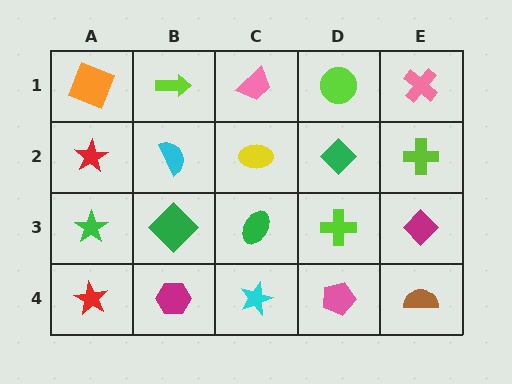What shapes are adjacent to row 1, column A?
A red star (row 2, column A), a lime arrow (row 1, column B).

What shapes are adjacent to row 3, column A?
A red star (row 2, column A), a red star (row 4, column A), a green diamond (row 3, column B).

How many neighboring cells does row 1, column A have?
2.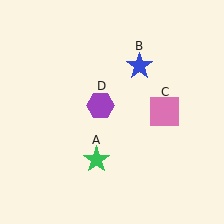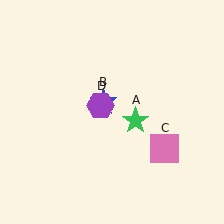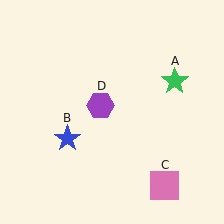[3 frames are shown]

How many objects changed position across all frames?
3 objects changed position: green star (object A), blue star (object B), pink square (object C).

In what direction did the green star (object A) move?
The green star (object A) moved up and to the right.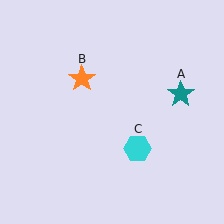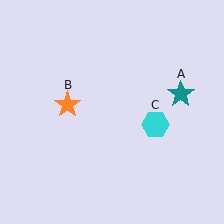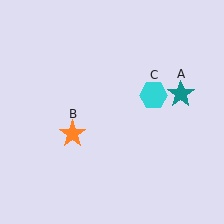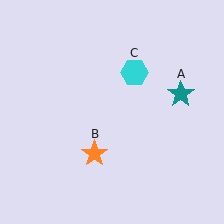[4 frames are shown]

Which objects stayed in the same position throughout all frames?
Teal star (object A) remained stationary.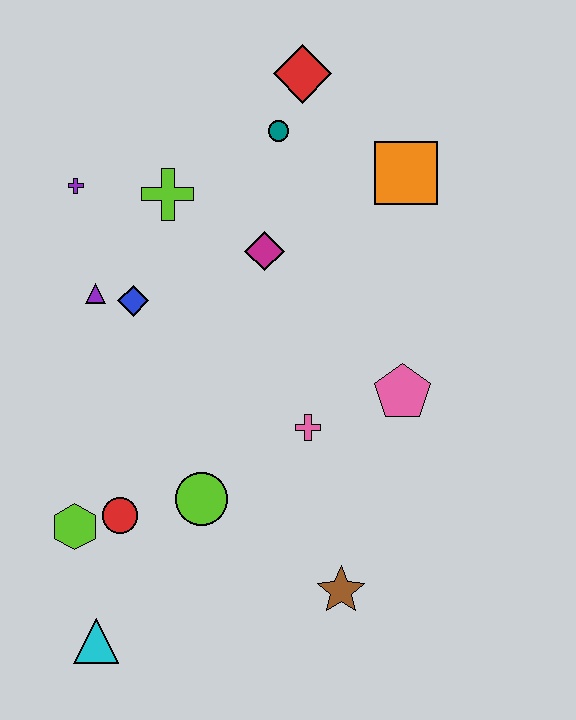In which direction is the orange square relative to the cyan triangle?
The orange square is above the cyan triangle.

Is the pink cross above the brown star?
Yes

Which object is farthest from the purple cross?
The brown star is farthest from the purple cross.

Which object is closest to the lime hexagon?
The red circle is closest to the lime hexagon.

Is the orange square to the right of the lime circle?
Yes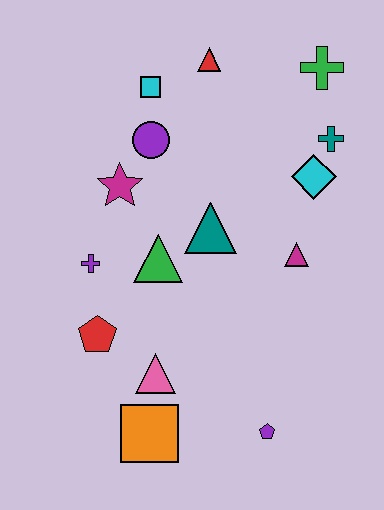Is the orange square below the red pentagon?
Yes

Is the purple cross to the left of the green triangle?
Yes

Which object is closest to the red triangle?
The cyan square is closest to the red triangle.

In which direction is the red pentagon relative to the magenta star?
The red pentagon is below the magenta star.